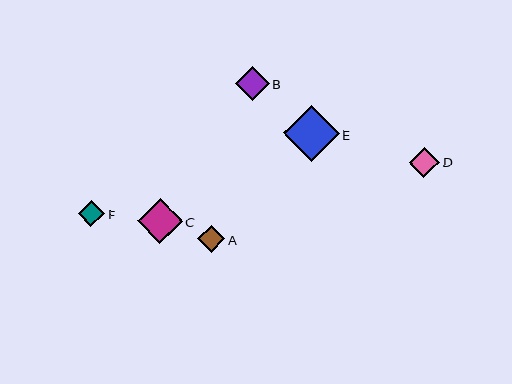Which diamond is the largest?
Diamond E is the largest with a size of approximately 56 pixels.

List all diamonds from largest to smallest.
From largest to smallest: E, C, B, D, A, F.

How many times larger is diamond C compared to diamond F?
Diamond C is approximately 1.7 times the size of diamond F.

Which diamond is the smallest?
Diamond F is the smallest with a size of approximately 26 pixels.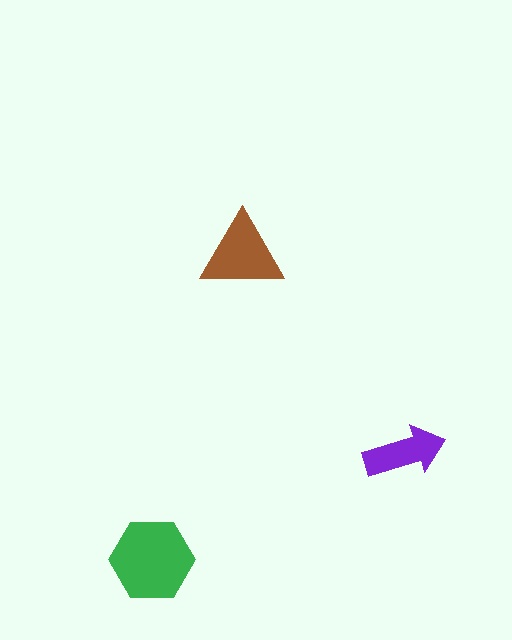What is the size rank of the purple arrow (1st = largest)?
3rd.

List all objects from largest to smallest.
The green hexagon, the brown triangle, the purple arrow.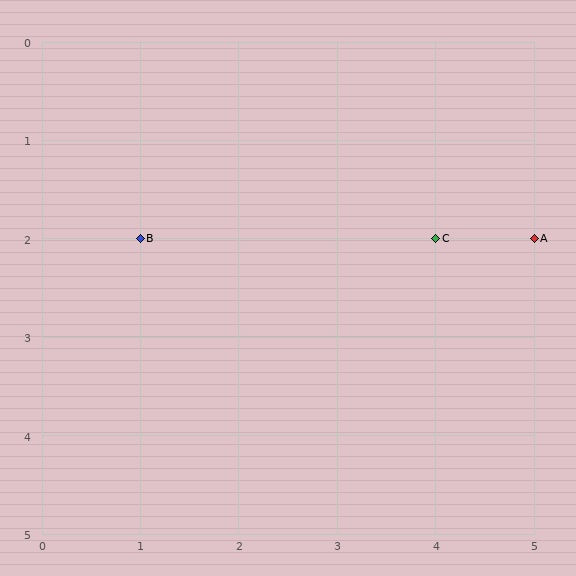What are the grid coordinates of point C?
Point C is at grid coordinates (4, 2).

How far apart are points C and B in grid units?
Points C and B are 3 columns apart.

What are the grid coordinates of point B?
Point B is at grid coordinates (1, 2).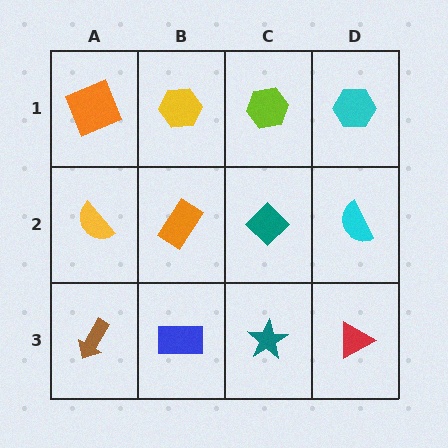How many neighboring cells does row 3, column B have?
3.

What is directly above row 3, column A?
A yellow semicircle.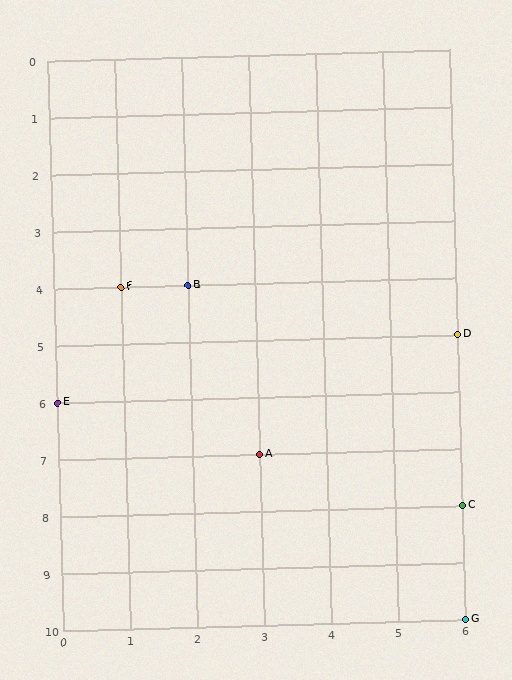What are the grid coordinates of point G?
Point G is at grid coordinates (6, 10).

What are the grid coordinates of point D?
Point D is at grid coordinates (6, 5).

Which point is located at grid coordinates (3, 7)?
Point A is at (3, 7).